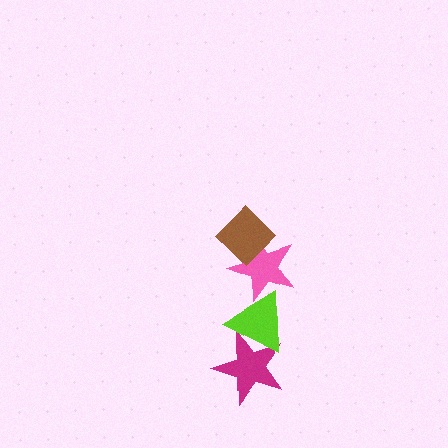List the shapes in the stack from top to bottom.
From top to bottom: the brown diamond, the pink star, the lime triangle, the magenta star.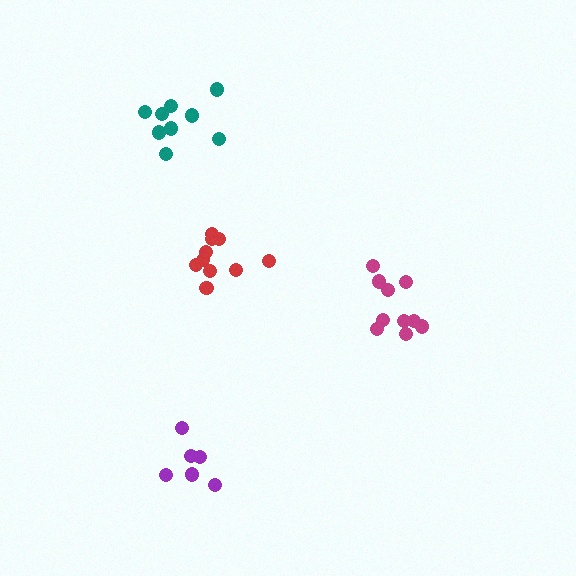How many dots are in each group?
Group 1: 6 dots, Group 2: 9 dots, Group 3: 10 dots, Group 4: 10 dots (35 total).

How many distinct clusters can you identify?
There are 4 distinct clusters.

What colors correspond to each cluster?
The clusters are colored: purple, teal, red, magenta.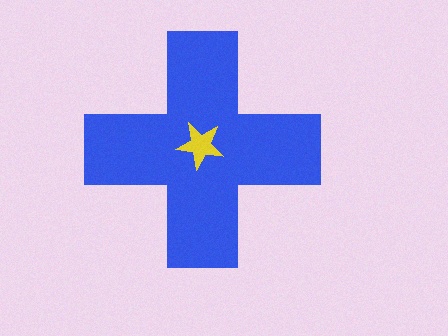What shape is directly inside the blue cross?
The yellow star.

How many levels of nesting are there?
2.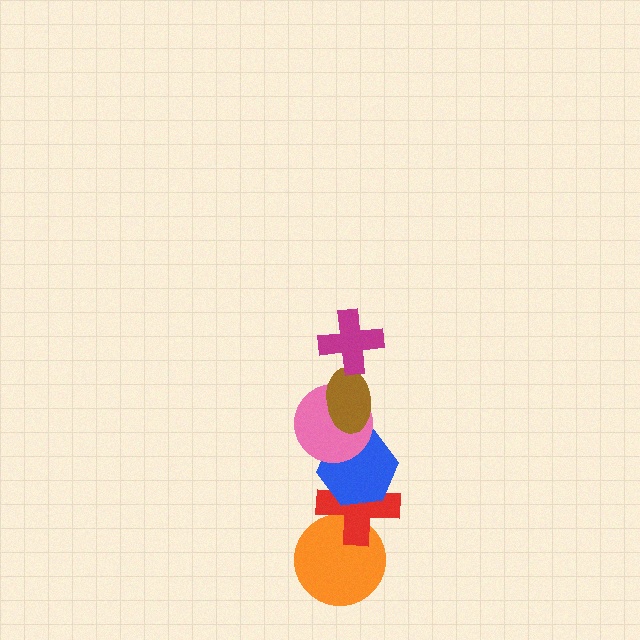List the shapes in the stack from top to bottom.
From top to bottom: the magenta cross, the brown ellipse, the pink circle, the blue hexagon, the red cross, the orange circle.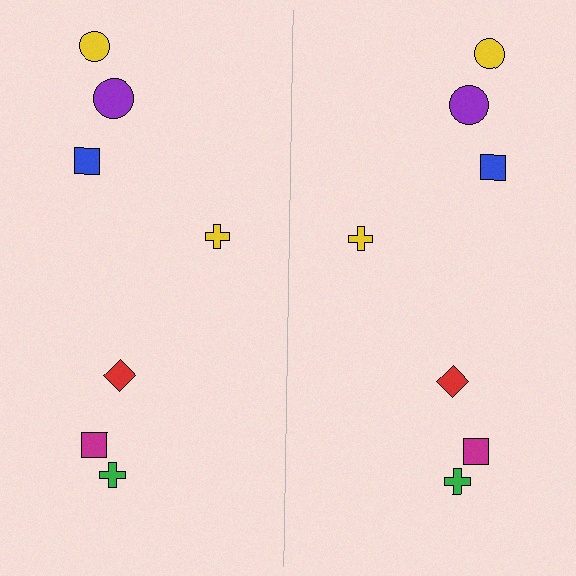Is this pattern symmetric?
Yes, this pattern has bilateral (reflection) symmetry.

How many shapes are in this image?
There are 14 shapes in this image.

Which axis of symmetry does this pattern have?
The pattern has a vertical axis of symmetry running through the center of the image.